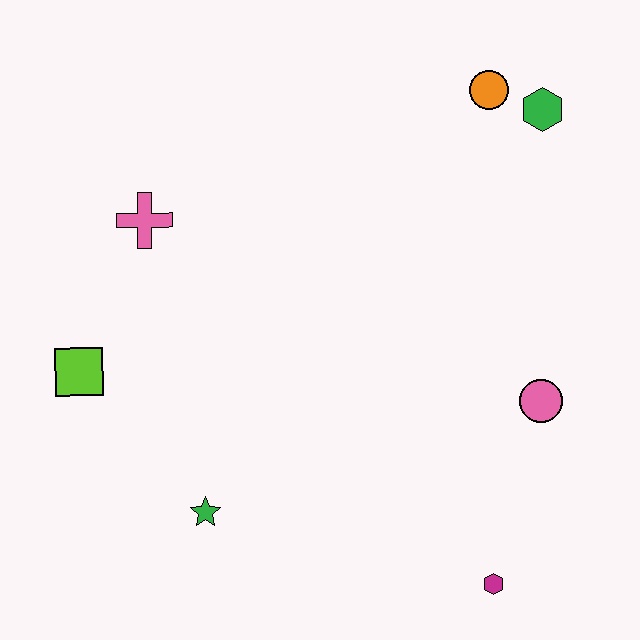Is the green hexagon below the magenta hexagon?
No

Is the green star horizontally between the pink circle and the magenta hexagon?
No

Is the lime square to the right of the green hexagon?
No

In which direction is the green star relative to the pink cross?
The green star is below the pink cross.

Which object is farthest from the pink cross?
The magenta hexagon is farthest from the pink cross.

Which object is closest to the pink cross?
The lime square is closest to the pink cross.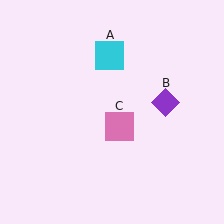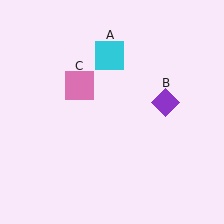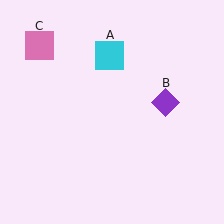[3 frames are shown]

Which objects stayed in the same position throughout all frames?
Cyan square (object A) and purple diamond (object B) remained stationary.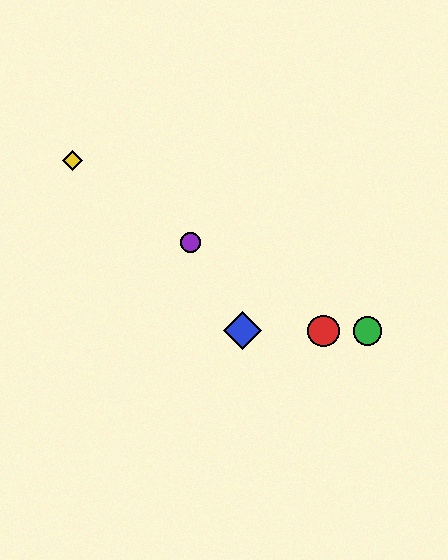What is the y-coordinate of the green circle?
The green circle is at y≈331.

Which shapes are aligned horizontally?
The red circle, the blue diamond, the green circle are aligned horizontally.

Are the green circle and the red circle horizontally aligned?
Yes, both are at y≈331.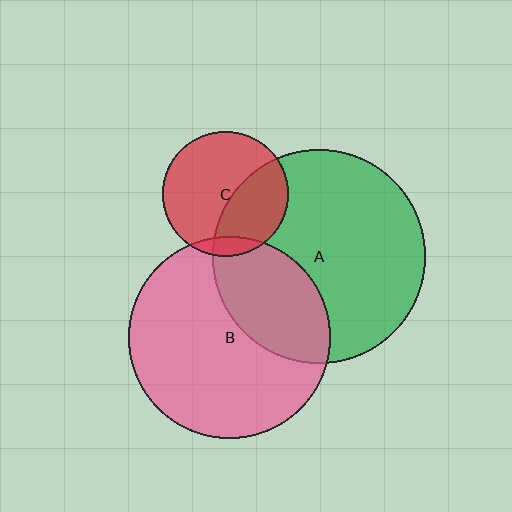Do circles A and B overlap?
Yes.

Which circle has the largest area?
Circle A (green).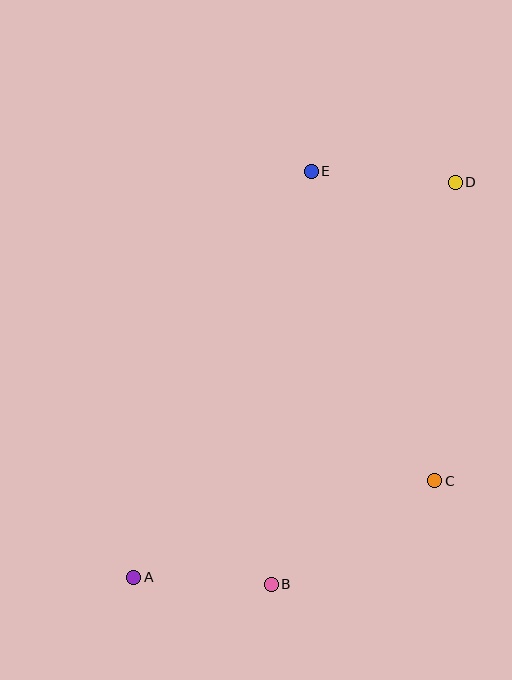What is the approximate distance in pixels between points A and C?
The distance between A and C is approximately 316 pixels.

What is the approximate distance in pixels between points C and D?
The distance between C and D is approximately 299 pixels.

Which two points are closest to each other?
Points A and B are closest to each other.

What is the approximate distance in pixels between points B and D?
The distance between B and D is approximately 442 pixels.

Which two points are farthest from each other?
Points A and D are farthest from each other.